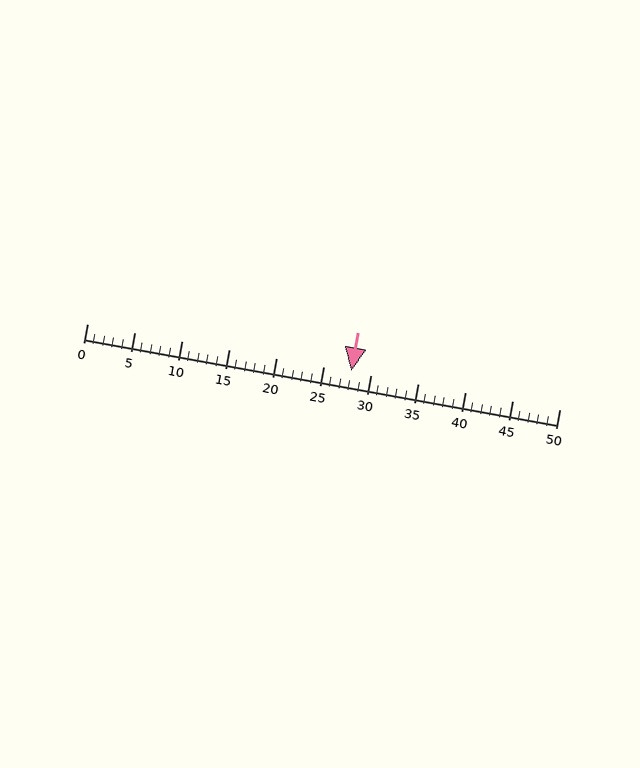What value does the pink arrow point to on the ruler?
The pink arrow points to approximately 28.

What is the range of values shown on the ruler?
The ruler shows values from 0 to 50.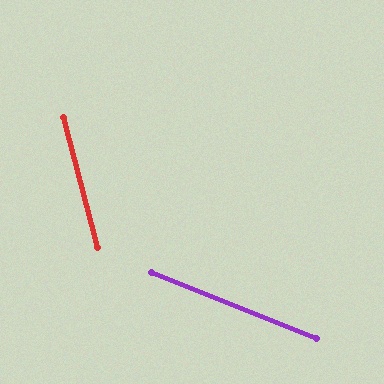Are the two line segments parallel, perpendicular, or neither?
Neither parallel nor perpendicular — they differ by about 53°.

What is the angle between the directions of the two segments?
Approximately 53 degrees.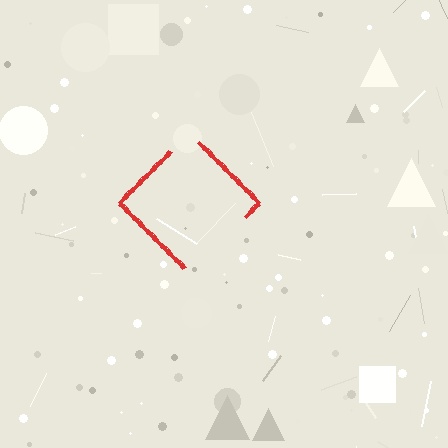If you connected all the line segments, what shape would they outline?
They would outline a diamond.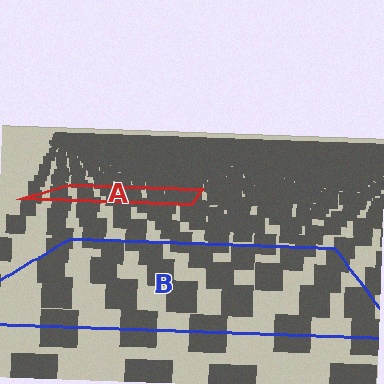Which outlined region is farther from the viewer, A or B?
Region A is farther from the viewer — the texture elements inside it appear smaller and more densely packed.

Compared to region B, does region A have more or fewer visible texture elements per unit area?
Region A has more texture elements per unit area — they are packed more densely because it is farther away.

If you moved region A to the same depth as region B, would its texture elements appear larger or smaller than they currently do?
They would appear larger. At a closer depth, the same texture elements are projected at a bigger on-screen size.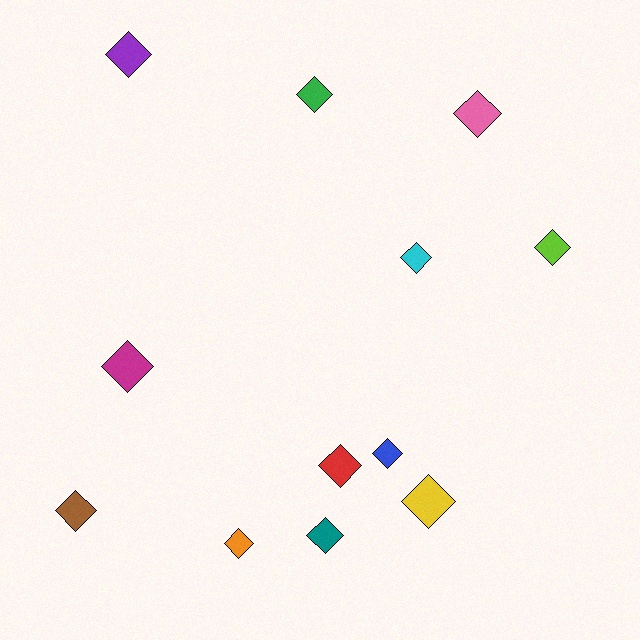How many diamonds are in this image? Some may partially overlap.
There are 12 diamonds.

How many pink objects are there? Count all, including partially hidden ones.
There is 1 pink object.